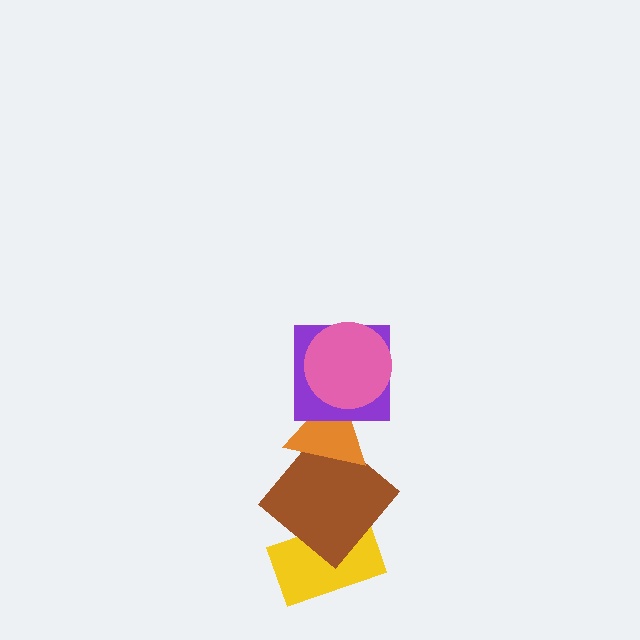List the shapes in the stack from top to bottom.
From top to bottom: the pink circle, the purple square, the orange triangle, the brown diamond, the yellow rectangle.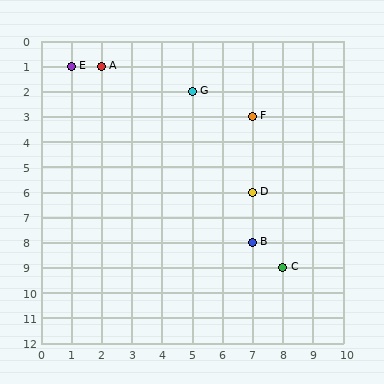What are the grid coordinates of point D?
Point D is at grid coordinates (7, 6).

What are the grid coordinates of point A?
Point A is at grid coordinates (2, 1).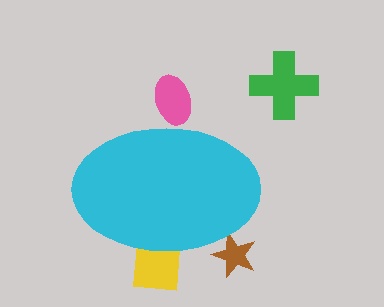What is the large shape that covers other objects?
A cyan ellipse.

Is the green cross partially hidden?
No, the green cross is fully visible.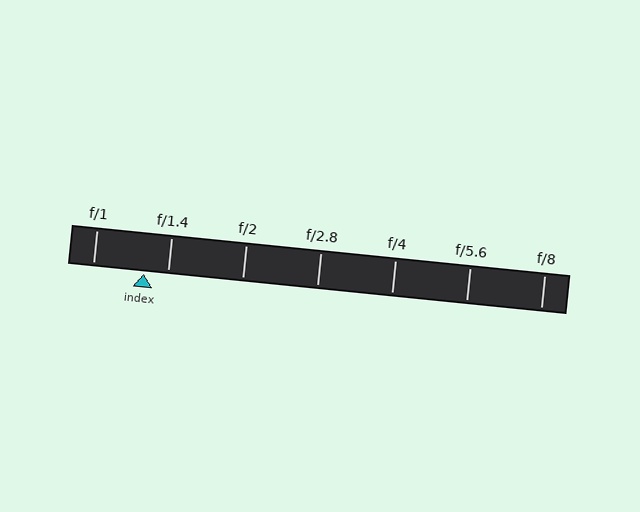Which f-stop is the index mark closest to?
The index mark is closest to f/1.4.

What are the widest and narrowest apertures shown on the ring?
The widest aperture shown is f/1 and the narrowest is f/8.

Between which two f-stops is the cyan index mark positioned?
The index mark is between f/1 and f/1.4.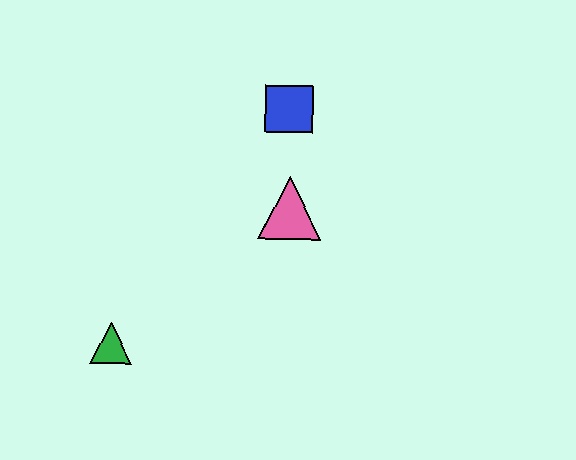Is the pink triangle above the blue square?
No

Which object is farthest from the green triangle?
The blue square is farthest from the green triangle.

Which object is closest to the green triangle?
The pink triangle is closest to the green triangle.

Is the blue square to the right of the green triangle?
Yes